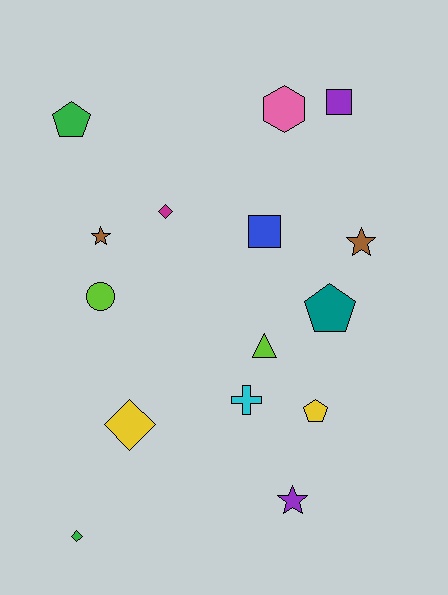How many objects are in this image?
There are 15 objects.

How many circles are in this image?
There is 1 circle.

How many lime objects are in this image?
There are 2 lime objects.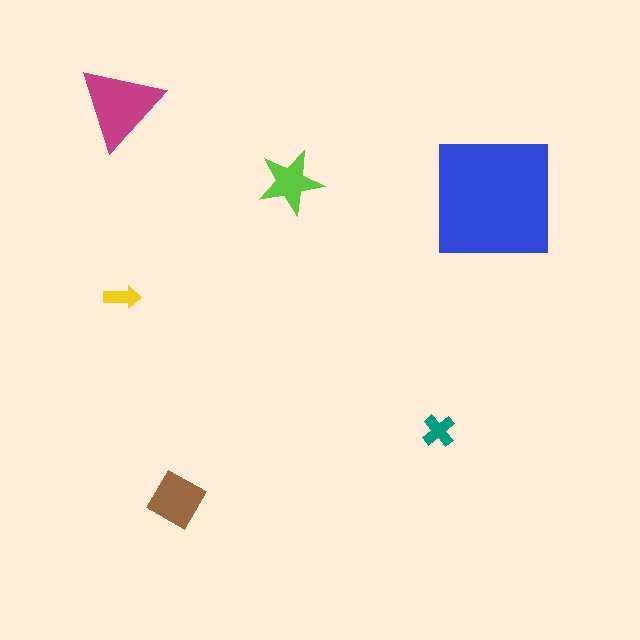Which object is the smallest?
The yellow arrow.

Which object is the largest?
The blue square.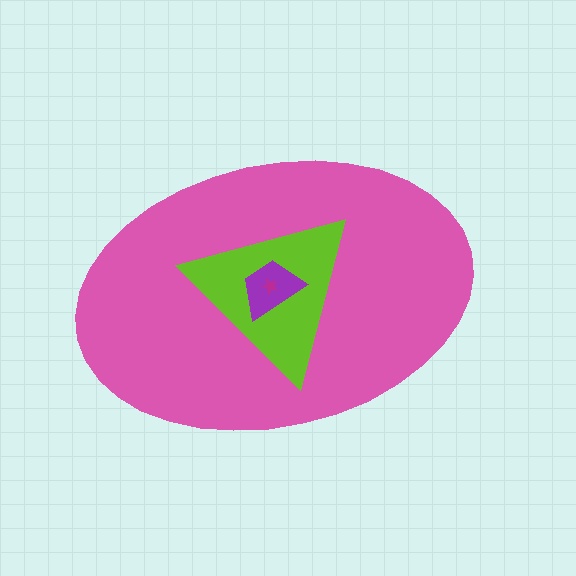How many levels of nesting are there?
4.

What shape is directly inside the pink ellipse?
The lime triangle.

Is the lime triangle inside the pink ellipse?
Yes.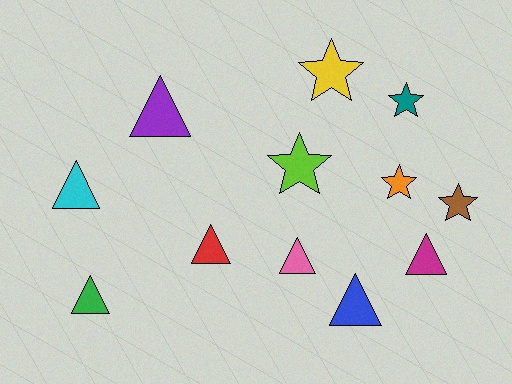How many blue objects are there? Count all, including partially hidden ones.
There is 1 blue object.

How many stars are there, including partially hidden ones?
There are 5 stars.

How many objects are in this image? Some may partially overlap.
There are 12 objects.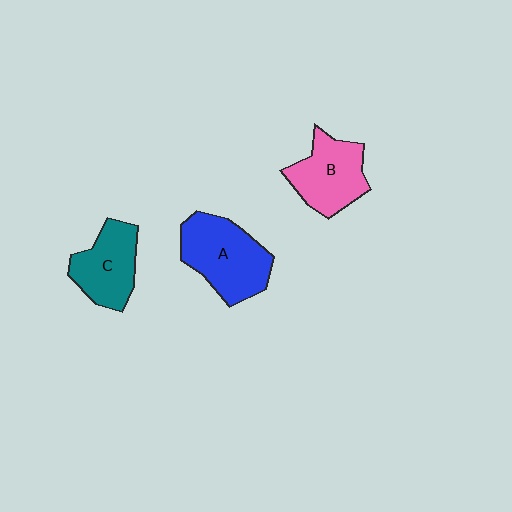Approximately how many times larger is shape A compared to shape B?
Approximately 1.2 times.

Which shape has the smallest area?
Shape C (teal).